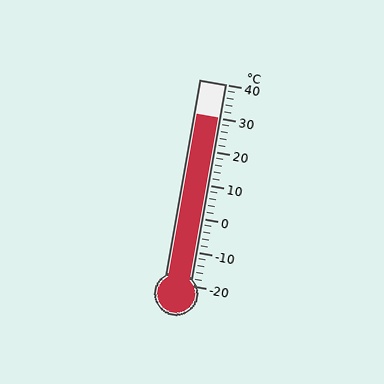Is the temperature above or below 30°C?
The temperature is at 30°C.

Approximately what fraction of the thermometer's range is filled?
The thermometer is filled to approximately 85% of its range.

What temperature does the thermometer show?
The thermometer shows approximately 30°C.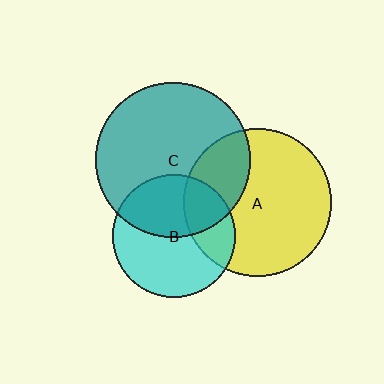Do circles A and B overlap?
Yes.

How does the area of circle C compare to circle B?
Approximately 1.6 times.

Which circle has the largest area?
Circle C (teal).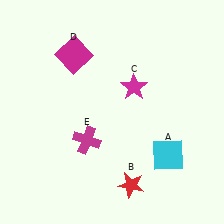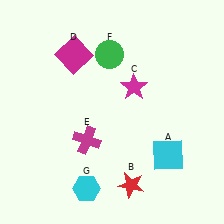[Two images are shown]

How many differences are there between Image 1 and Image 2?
There are 2 differences between the two images.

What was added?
A green circle (F), a cyan hexagon (G) were added in Image 2.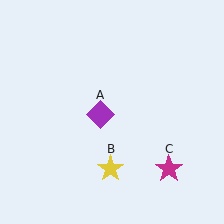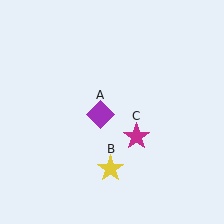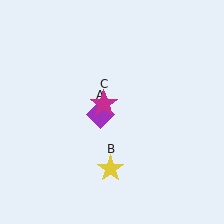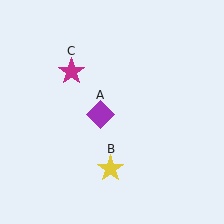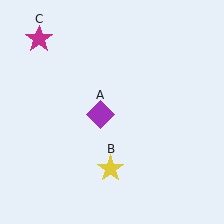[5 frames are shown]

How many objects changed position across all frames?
1 object changed position: magenta star (object C).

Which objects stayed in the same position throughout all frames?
Purple diamond (object A) and yellow star (object B) remained stationary.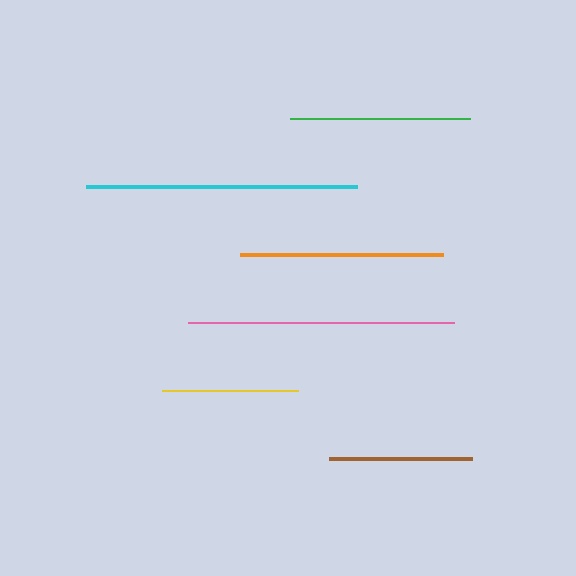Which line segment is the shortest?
The yellow line is the shortest at approximately 136 pixels.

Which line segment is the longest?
The cyan line is the longest at approximately 271 pixels.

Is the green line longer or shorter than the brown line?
The green line is longer than the brown line.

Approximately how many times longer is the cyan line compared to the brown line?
The cyan line is approximately 1.9 times the length of the brown line.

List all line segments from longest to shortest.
From longest to shortest: cyan, pink, orange, green, brown, yellow.